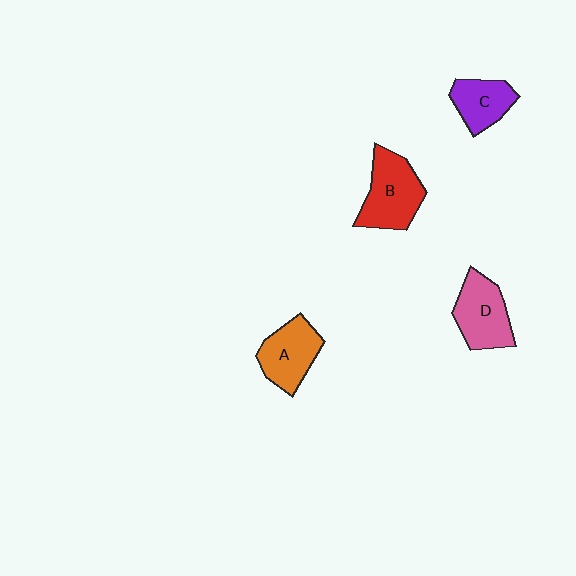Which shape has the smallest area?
Shape C (purple).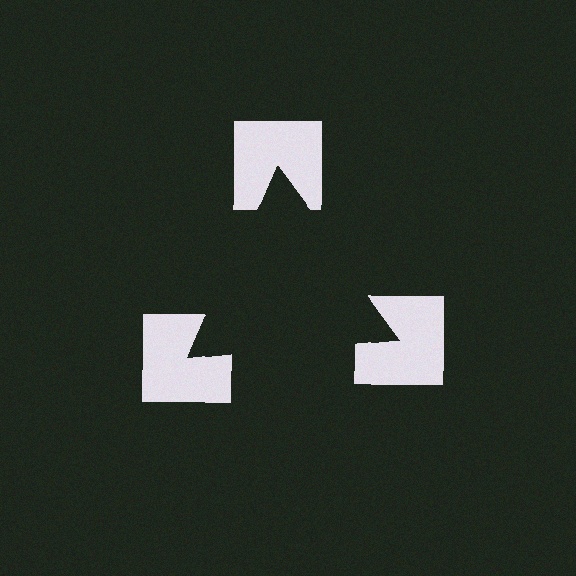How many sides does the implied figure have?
3 sides.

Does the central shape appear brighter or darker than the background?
It typically appears slightly darker than the background, even though no actual brightness change is drawn.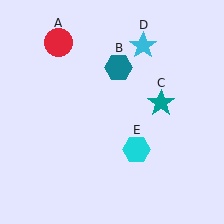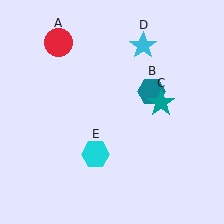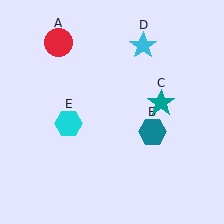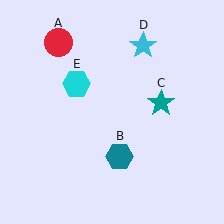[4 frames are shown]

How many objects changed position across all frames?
2 objects changed position: teal hexagon (object B), cyan hexagon (object E).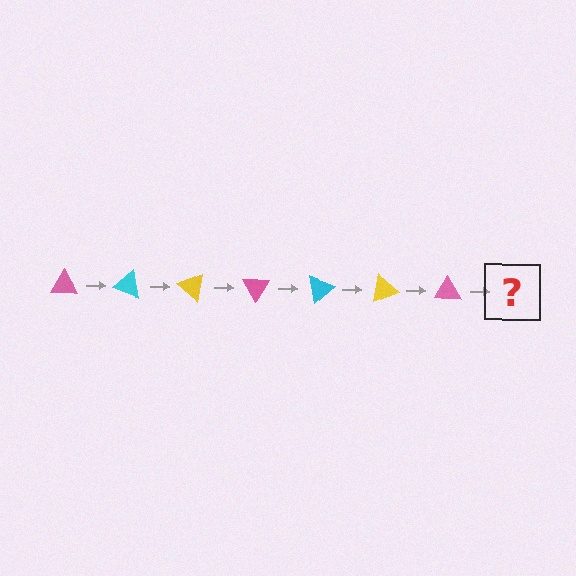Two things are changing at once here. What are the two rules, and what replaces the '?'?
The two rules are that it rotates 20 degrees each step and the color cycles through pink, cyan, and yellow. The '?' should be a cyan triangle, rotated 140 degrees from the start.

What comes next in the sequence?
The next element should be a cyan triangle, rotated 140 degrees from the start.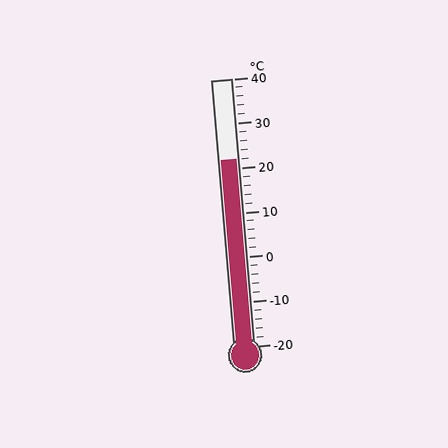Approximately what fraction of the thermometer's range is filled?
The thermometer is filled to approximately 70% of its range.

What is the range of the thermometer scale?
The thermometer scale ranges from -20°C to 40°C.